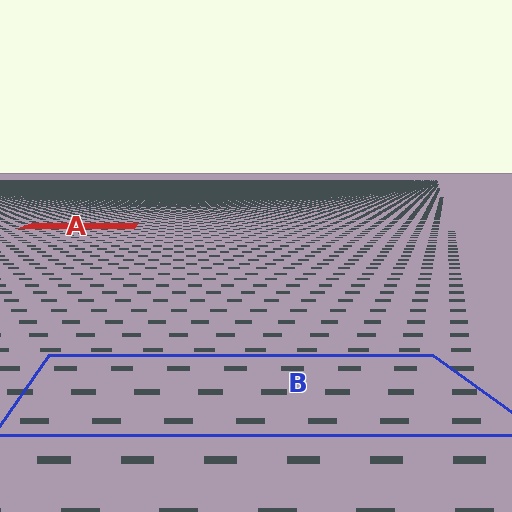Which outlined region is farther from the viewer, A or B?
Region A is farther from the viewer — the texture elements inside it appear smaller and more densely packed.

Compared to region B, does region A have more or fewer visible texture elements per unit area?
Region A has more texture elements per unit area — they are packed more densely because it is farther away.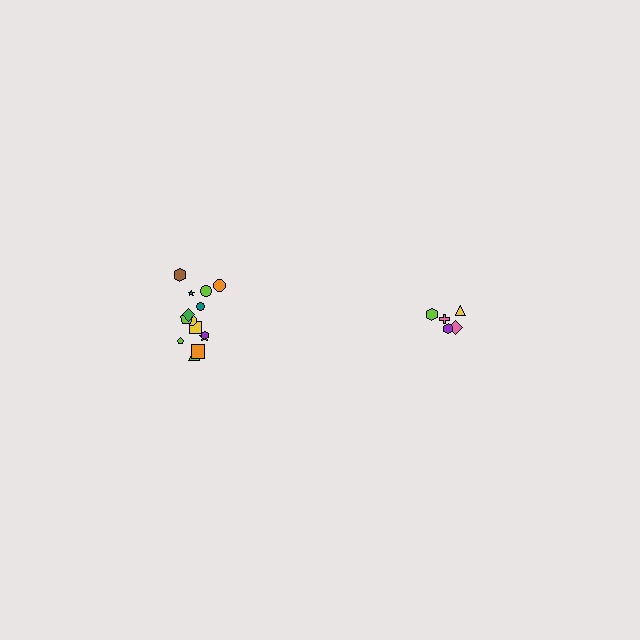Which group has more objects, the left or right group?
The left group.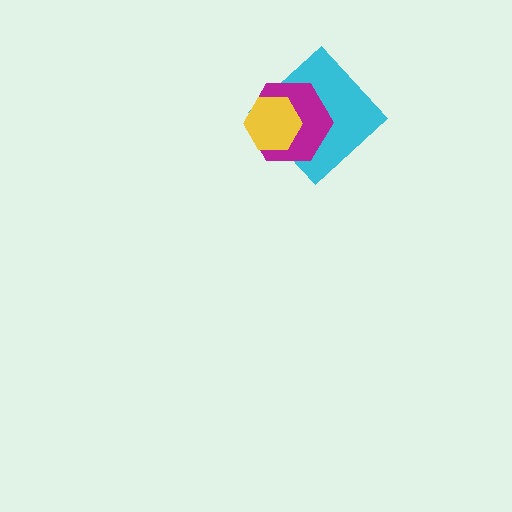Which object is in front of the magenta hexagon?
The yellow hexagon is in front of the magenta hexagon.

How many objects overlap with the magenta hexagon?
2 objects overlap with the magenta hexagon.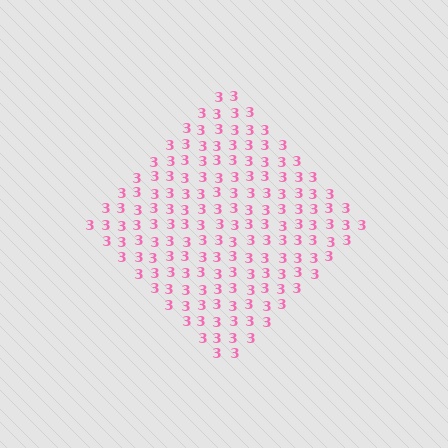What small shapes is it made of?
It is made of small digit 3's.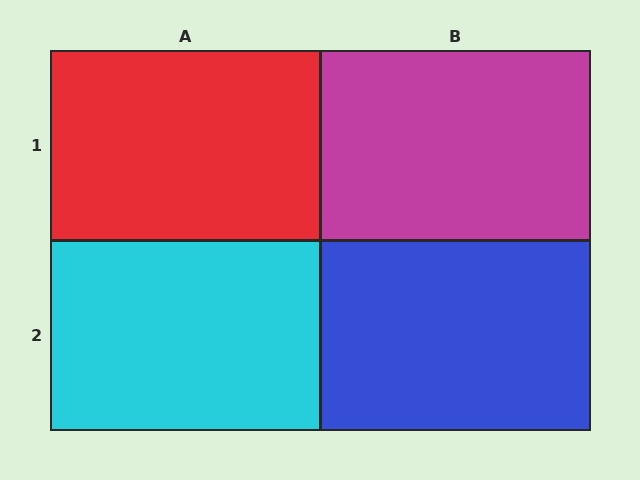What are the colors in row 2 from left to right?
Cyan, blue.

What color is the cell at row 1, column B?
Magenta.